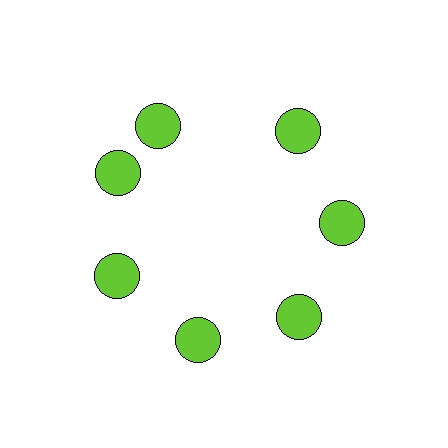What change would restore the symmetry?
The symmetry would be restored by rotating it back into even spacing with its neighbors so that all 7 circles sit at equal angles and equal distance from the center.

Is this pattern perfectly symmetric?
No. The 7 lime circles are arranged in a ring, but one element near the 12 o'clock position is rotated out of alignment along the ring, breaking the 7-fold rotational symmetry.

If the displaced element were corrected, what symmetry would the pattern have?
It would have 7-fold rotational symmetry — the pattern would map onto itself every 51 degrees.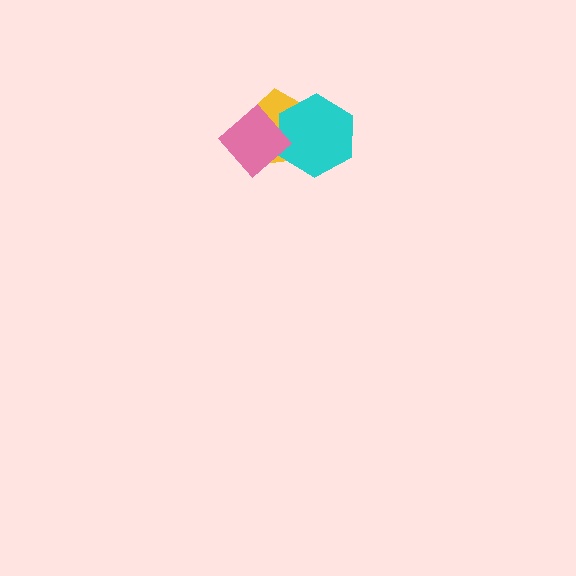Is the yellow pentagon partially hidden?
Yes, it is partially covered by another shape.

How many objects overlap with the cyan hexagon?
1 object overlaps with the cyan hexagon.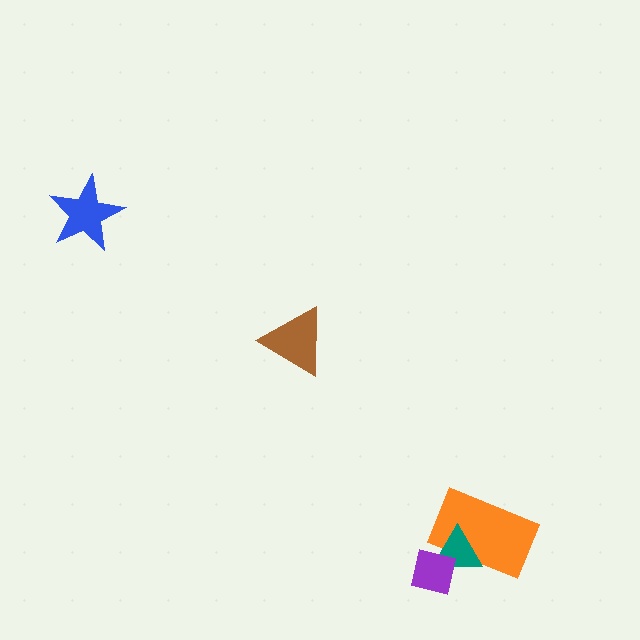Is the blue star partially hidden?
No, no other shape covers it.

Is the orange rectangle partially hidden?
Yes, it is partially covered by another shape.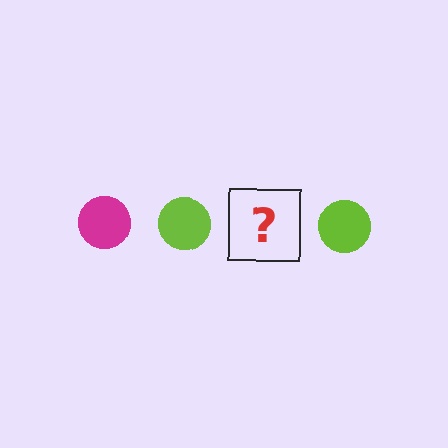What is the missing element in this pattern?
The missing element is a magenta circle.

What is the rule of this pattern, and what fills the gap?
The rule is that the pattern cycles through magenta, lime circles. The gap should be filled with a magenta circle.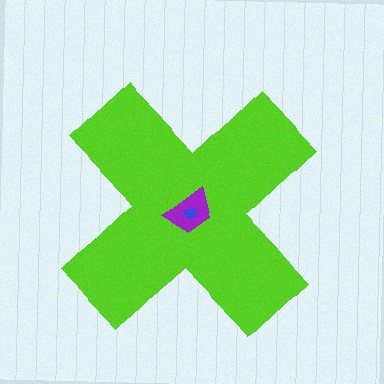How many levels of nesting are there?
3.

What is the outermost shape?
The lime cross.